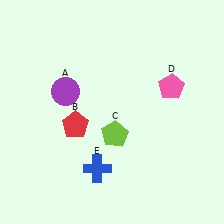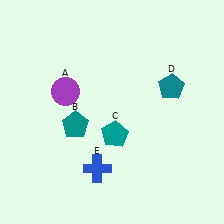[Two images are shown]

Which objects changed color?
B changed from red to teal. C changed from lime to teal. D changed from pink to teal.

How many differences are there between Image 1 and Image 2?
There are 3 differences between the two images.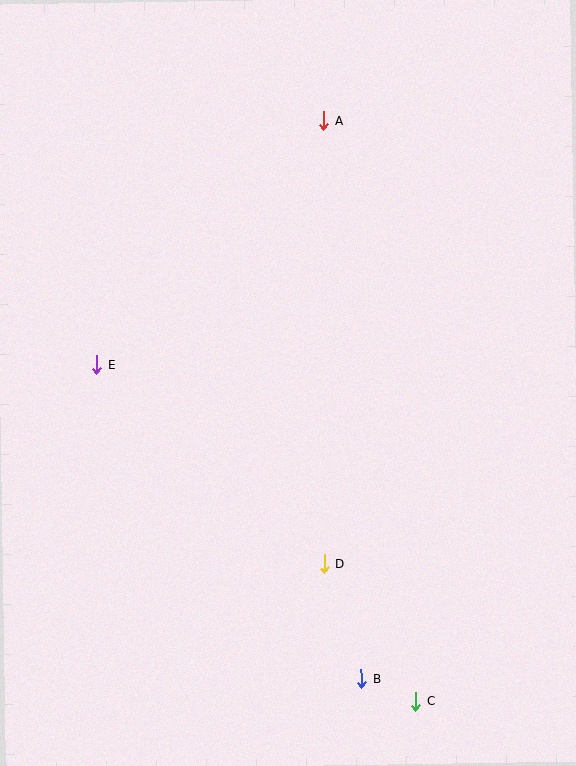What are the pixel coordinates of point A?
Point A is at (324, 121).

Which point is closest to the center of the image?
Point D at (324, 564) is closest to the center.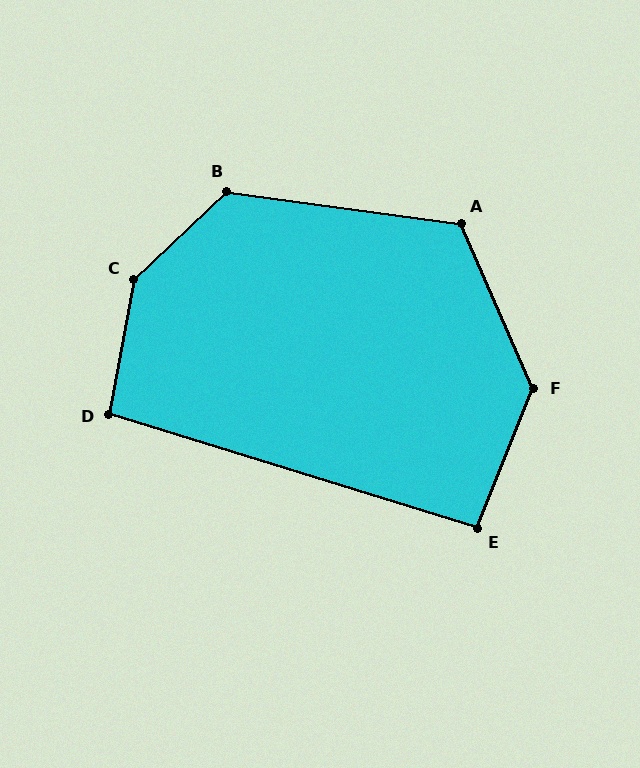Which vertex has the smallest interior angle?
E, at approximately 95 degrees.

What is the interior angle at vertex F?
Approximately 134 degrees (obtuse).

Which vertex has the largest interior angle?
C, at approximately 144 degrees.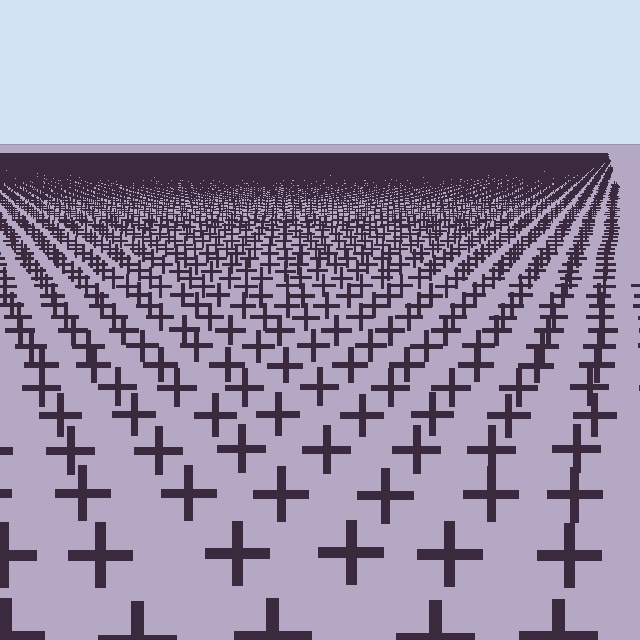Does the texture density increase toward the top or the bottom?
Density increases toward the top.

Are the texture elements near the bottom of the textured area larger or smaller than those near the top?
Larger. Near the bottom, elements are closer to the viewer and appear at a bigger on-screen size.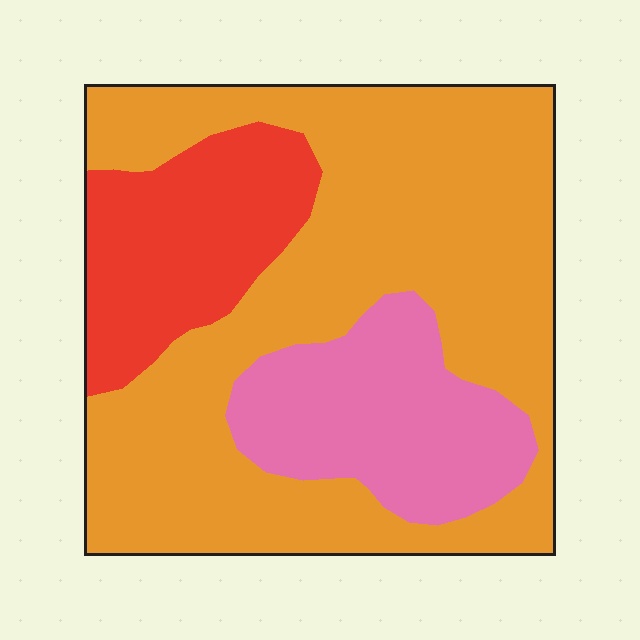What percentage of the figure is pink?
Pink takes up about one fifth (1/5) of the figure.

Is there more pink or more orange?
Orange.